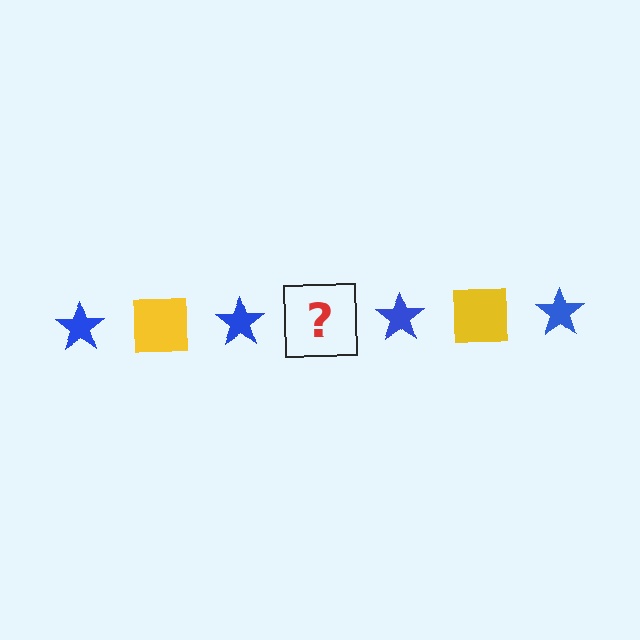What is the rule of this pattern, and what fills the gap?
The rule is that the pattern alternates between blue star and yellow square. The gap should be filled with a yellow square.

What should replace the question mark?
The question mark should be replaced with a yellow square.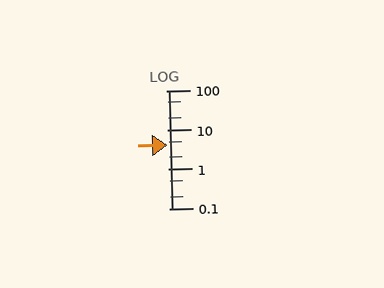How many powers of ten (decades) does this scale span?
The scale spans 3 decades, from 0.1 to 100.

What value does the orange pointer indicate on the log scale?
The pointer indicates approximately 4.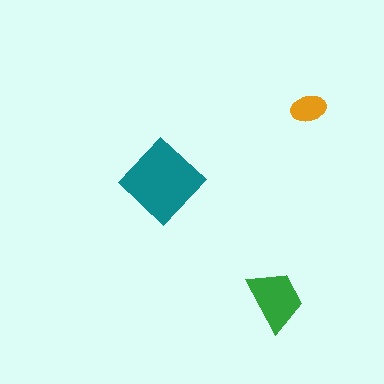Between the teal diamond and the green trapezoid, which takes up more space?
The teal diamond.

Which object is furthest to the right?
The orange ellipse is rightmost.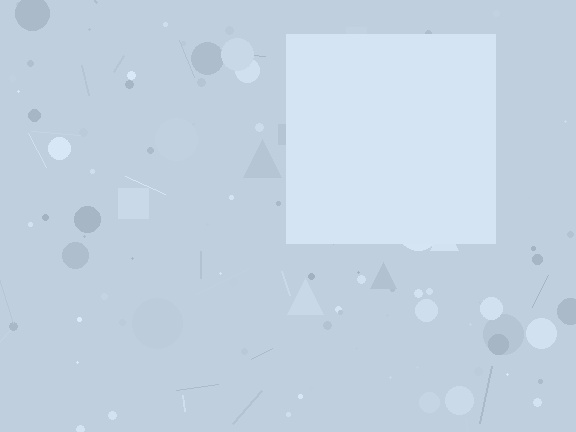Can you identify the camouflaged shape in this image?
The camouflaged shape is a square.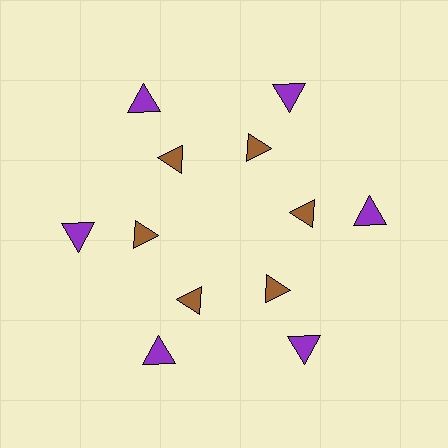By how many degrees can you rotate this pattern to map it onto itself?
The pattern maps onto itself every 60 degrees of rotation.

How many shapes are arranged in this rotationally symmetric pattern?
There are 12 shapes, arranged in 6 groups of 2.